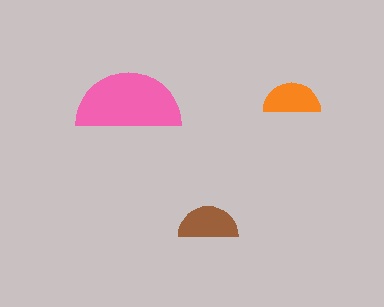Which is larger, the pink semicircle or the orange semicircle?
The pink one.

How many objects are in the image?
There are 3 objects in the image.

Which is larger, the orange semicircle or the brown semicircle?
The brown one.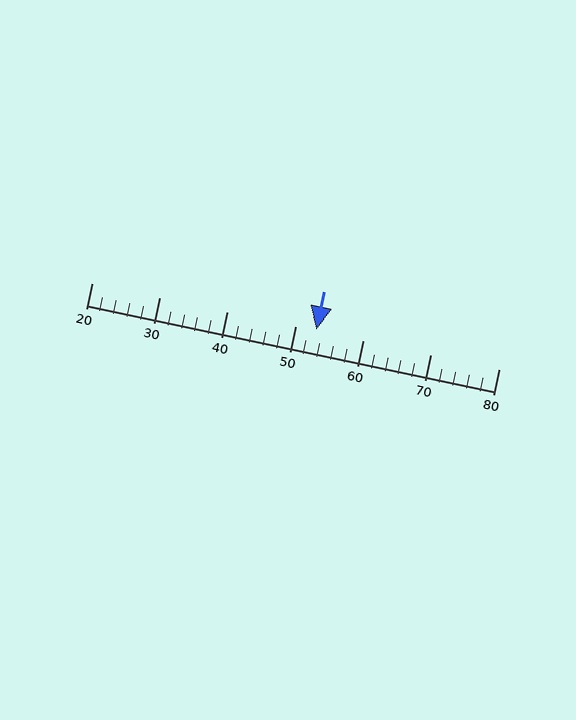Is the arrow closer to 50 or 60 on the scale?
The arrow is closer to 50.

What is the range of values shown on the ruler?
The ruler shows values from 20 to 80.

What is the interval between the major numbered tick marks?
The major tick marks are spaced 10 units apart.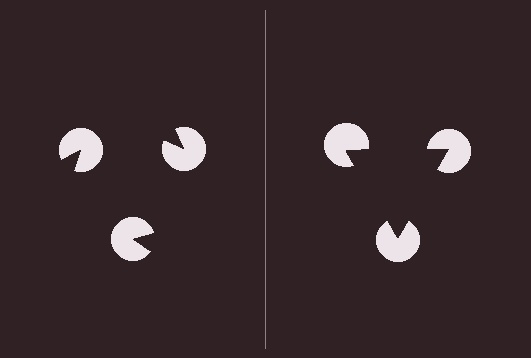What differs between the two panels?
The pac-man discs are positioned identically on both sides; only the wedge orientations differ. On the right they align to a triangle; on the left they are misaligned.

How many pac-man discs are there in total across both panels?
6 — 3 on each side.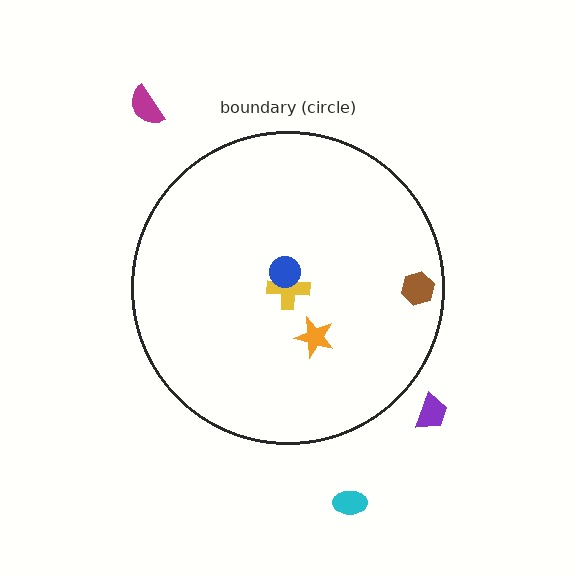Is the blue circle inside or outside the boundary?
Inside.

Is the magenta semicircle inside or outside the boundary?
Outside.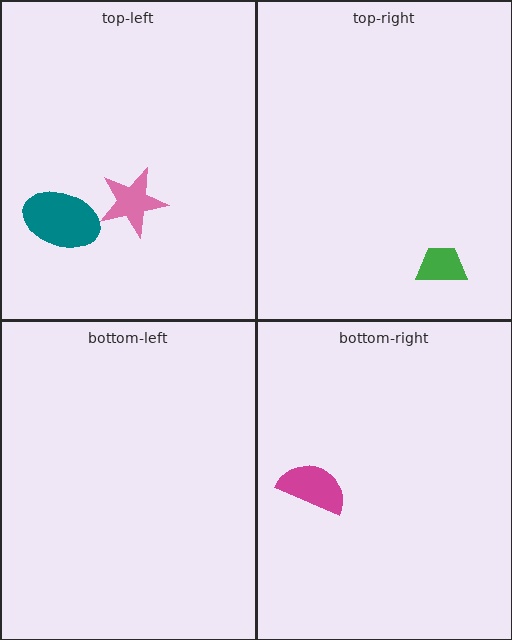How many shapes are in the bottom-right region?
1.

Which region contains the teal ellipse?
The top-left region.